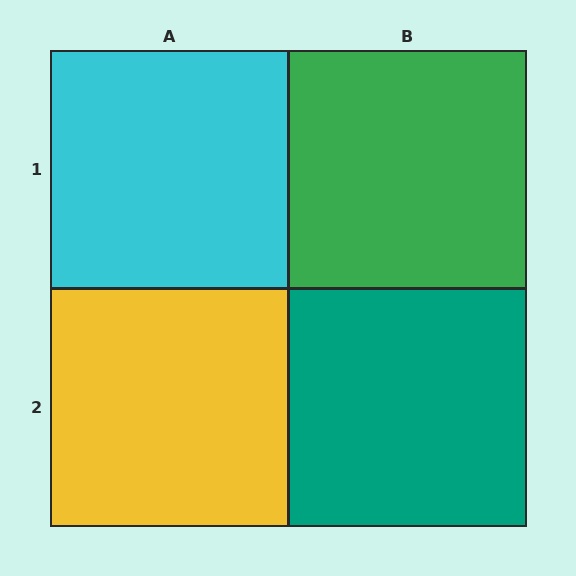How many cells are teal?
1 cell is teal.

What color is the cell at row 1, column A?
Cyan.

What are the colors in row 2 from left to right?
Yellow, teal.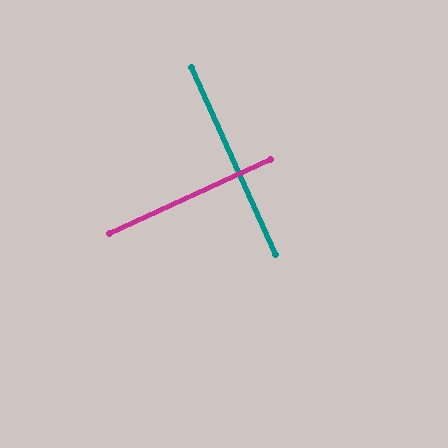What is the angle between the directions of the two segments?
Approximately 89 degrees.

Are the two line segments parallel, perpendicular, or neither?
Perpendicular — they meet at approximately 89°.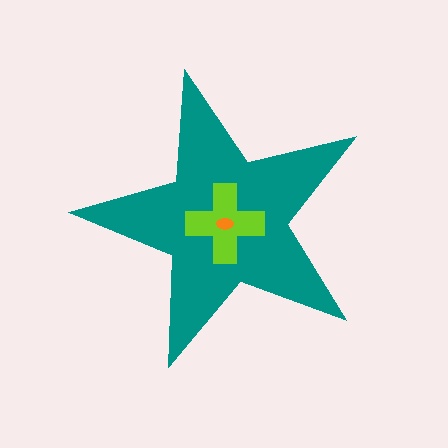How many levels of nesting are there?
3.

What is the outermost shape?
The teal star.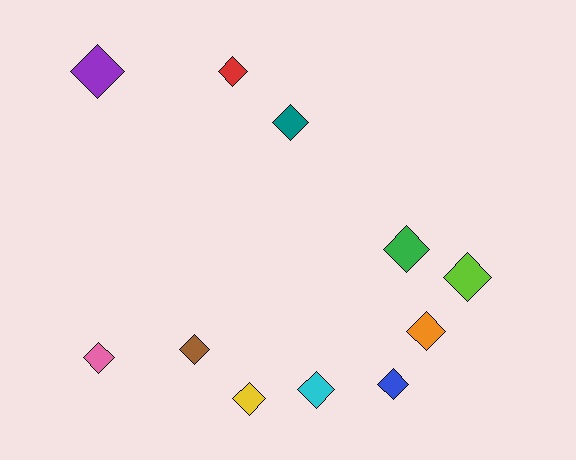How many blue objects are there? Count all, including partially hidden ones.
There is 1 blue object.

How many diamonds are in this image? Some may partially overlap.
There are 11 diamonds.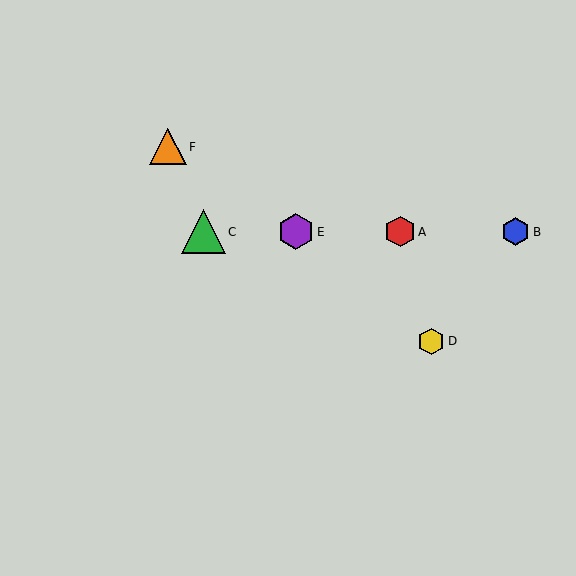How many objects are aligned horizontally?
4 objects (A, B, C, E) are aligned horizontally.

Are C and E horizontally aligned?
Yes, both are at y≈232.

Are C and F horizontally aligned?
No, C is at y≈232 and F is at y≈147.